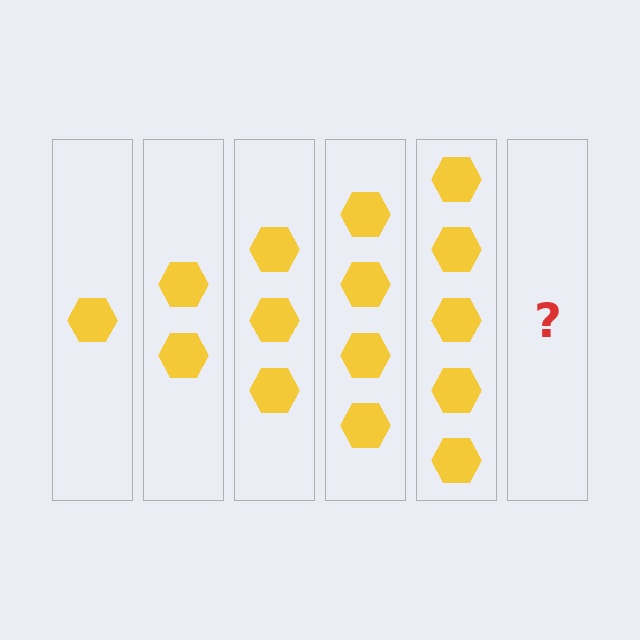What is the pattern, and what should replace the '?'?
The pattern is that each step adds one more hexagon. The '?' should be 6 hexagons.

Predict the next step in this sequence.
The next step is 6 hexagons.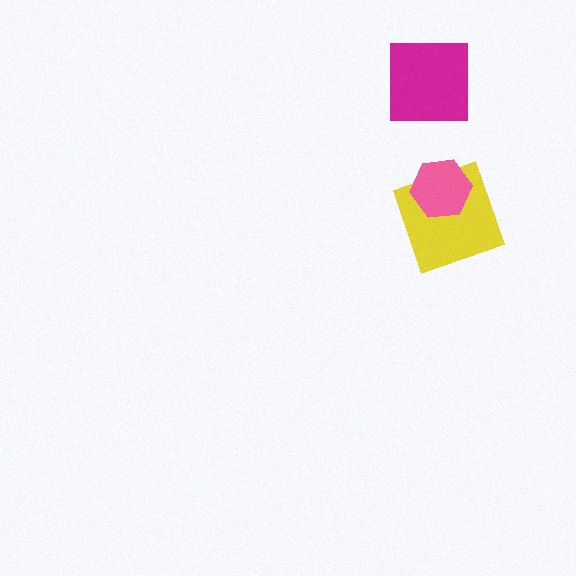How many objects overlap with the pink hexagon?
1 object overlaps with the pink hexagon.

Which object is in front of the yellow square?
The pink hexagon is in front of the yellow square.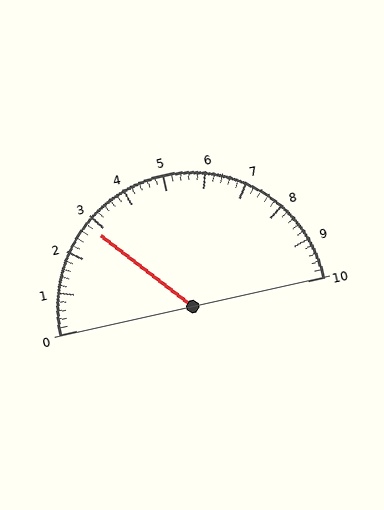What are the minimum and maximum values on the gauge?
The gauge ranges from 0 to 10.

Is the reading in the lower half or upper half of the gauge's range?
The reading is in the lower half of the range (0 to 10).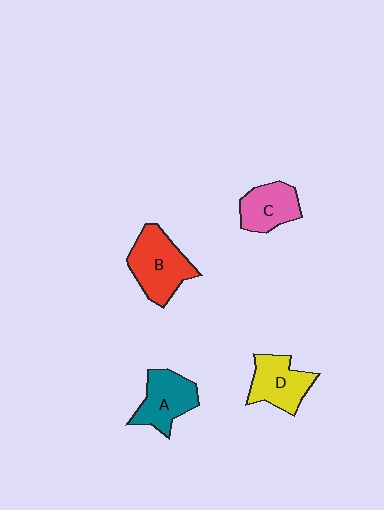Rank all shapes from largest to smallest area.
From largest to smallest: B (red), A (teal), D (yellow), C (pink).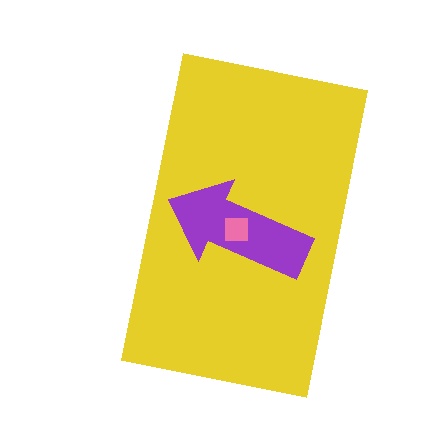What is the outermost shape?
The yellow rectangle.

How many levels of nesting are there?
3.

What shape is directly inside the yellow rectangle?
The purple arrow.